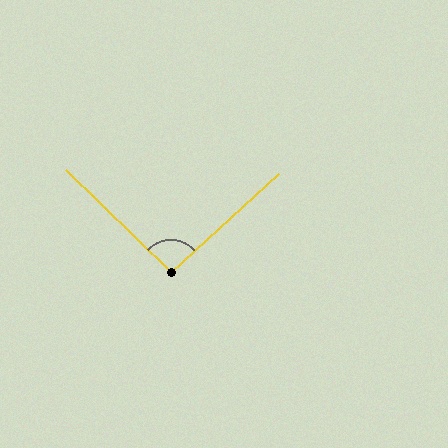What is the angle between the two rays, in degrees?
Approximately 93 degrees.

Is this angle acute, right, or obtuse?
It is approximately a right angle.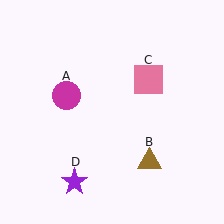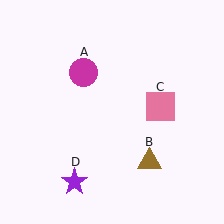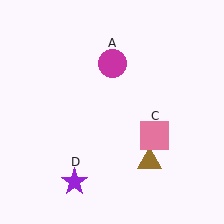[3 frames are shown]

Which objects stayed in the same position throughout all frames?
Brown triangle (object B) and purple star (object D) remained stationary.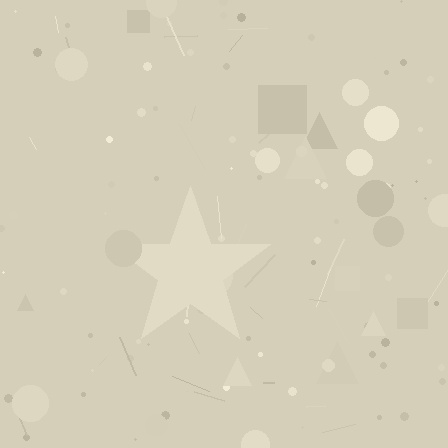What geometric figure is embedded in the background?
A star is embedded in the background.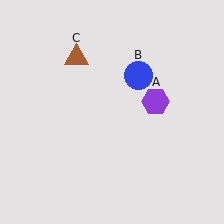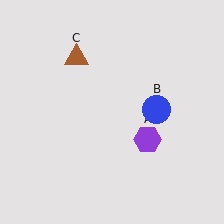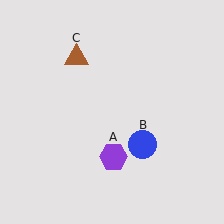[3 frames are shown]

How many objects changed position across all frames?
2 objects changed position: purple hexagon (object A), blue circle (object B).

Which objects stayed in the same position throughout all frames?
Brown triangle (object C) remained stationary.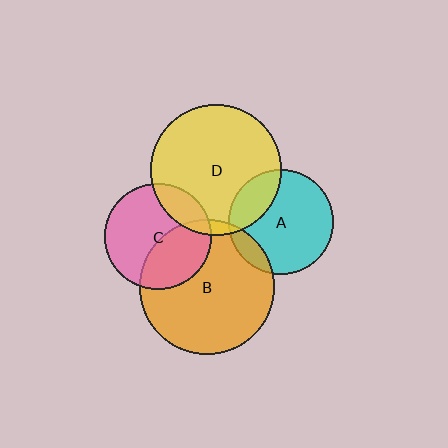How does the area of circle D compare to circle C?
Approximately 1.5 times.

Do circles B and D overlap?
Yes.